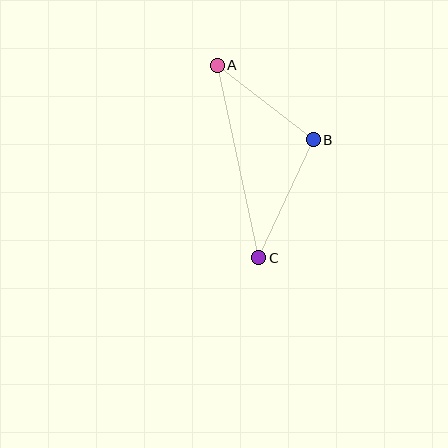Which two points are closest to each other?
Points A and B are closest to each other.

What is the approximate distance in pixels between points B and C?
The distance between B and C is approximately 130 pixels.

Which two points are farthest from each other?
Points A and C are farthest from each other.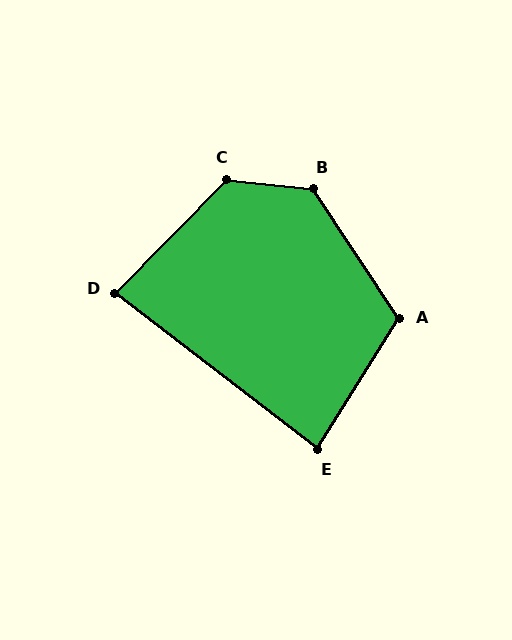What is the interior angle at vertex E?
Approximately 84 degrees (acute).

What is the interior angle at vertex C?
Approximately 129 degrees (obtuse).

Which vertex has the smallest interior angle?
D, at approximately 83 degrees.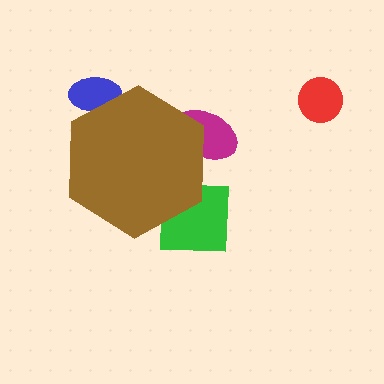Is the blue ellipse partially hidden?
Yes, the blue ellipse is partially hidden behind the brown hexagon.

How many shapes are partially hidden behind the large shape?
4 shapes are partially hidden.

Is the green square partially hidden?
Yes, the green square is partially hidden behind the brown hexagon.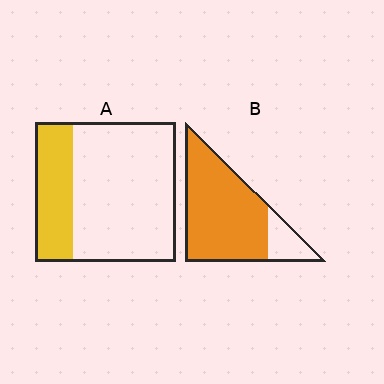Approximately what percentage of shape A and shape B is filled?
A is approximately 25% and B is approximately 85%.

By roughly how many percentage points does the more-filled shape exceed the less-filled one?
By roughly 55 percentage points (B over A).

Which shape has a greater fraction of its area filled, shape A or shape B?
Shape B.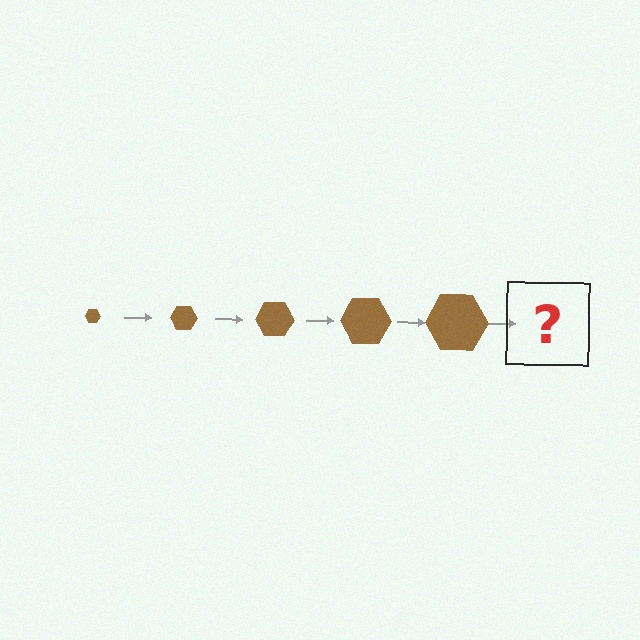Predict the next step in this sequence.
The next step is a brown hexagon, larger than the previous one.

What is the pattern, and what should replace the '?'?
The pattern is that the hexagon gets progressively larger each step. The '?' should be a brown hexagon, larger than the previous one.